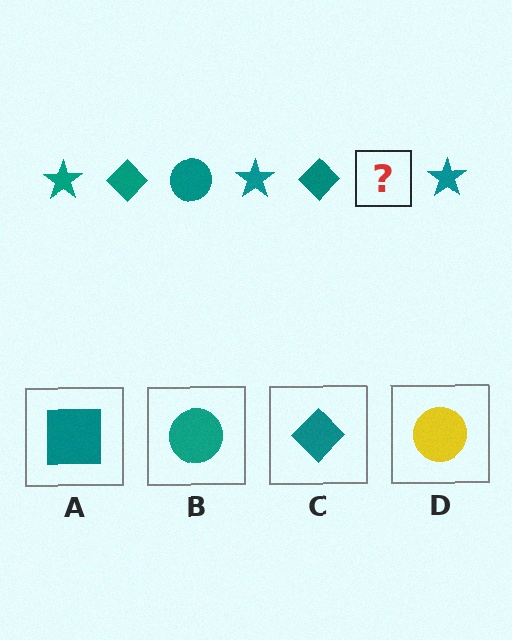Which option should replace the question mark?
Option B.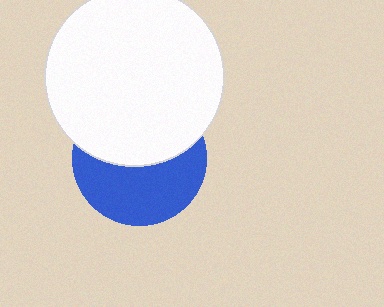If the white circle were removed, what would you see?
You would see the complete blue circle.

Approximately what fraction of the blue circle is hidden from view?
Roughly 49% of the blue circle is hidden behind the white circle.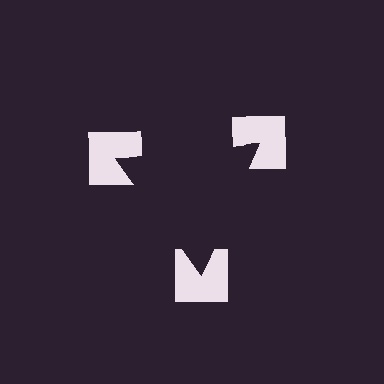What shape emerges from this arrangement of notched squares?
An illusory triangle — its edges are inferred from the aligned wedge cuts in the notched squares, not physically drawn.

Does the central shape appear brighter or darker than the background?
It typically appears slightly darker than the background, even though no actual brightness change is drawn.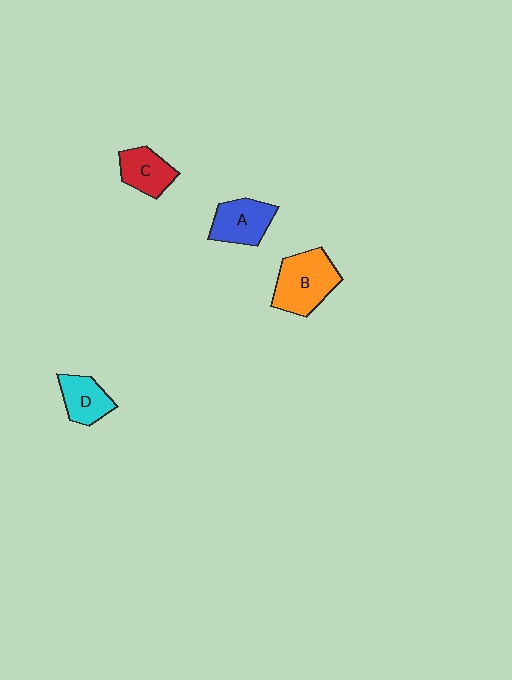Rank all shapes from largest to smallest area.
From largest to smallest: B (orange), A (blue), D (cyan), C (red).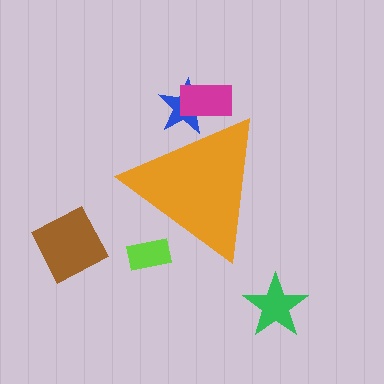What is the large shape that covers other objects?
An orange triangle.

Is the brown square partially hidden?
No, the brown square is fully visible.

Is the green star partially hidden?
No, the green star is fully visible.